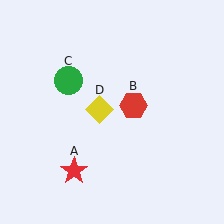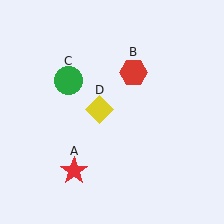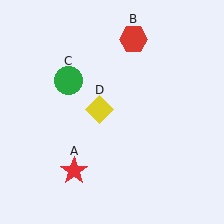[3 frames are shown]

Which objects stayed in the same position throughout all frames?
Red star (object A) and green circle (object C) and yellow diamond (object D) remained stationary.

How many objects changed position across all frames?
1 object changed position: red hexagon (object B).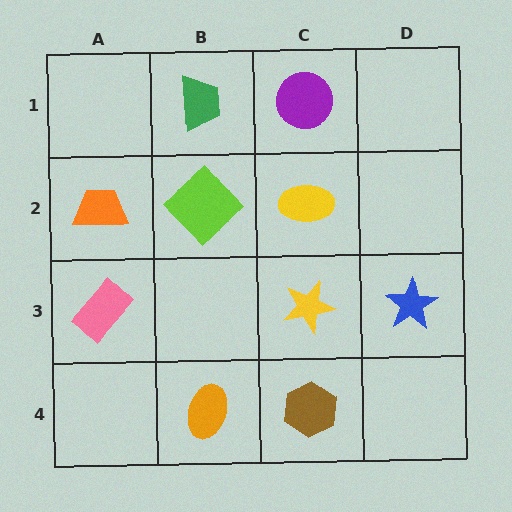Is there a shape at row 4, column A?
No, that cell is empty.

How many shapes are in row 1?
2 shapes.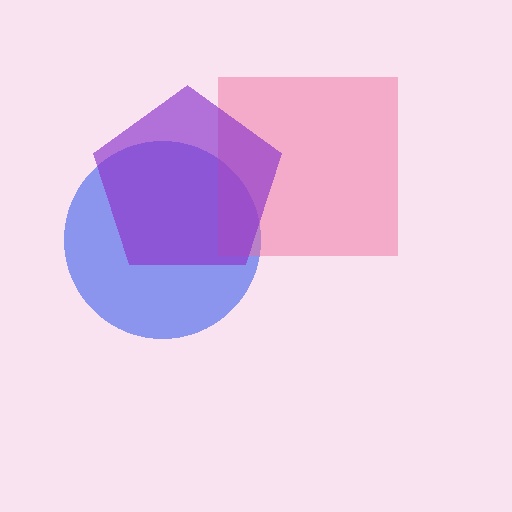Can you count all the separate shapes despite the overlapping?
Yes, there are 3 separate shapes.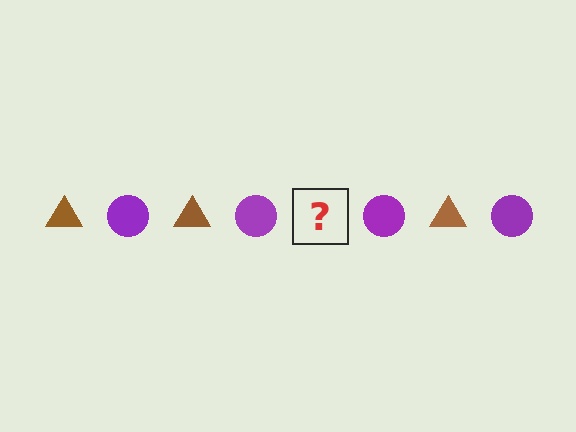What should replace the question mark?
The question mark should be replaced with a brown triangle.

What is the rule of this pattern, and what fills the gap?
The rule is that the pattern alternates between brown triangle and purple circle. The gap should be filled with a brown triangle.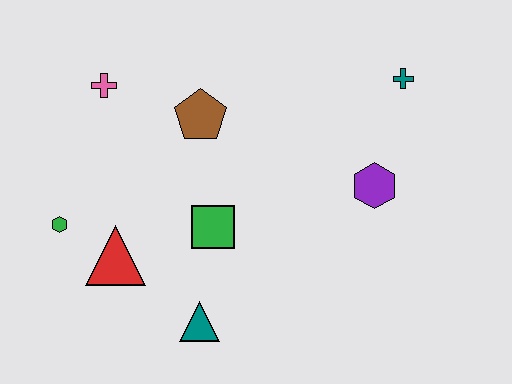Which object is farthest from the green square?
The teal cross is farthest from the green square.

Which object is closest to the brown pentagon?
The pink cross is closest to the brown pentagon.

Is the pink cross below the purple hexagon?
No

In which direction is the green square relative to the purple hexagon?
The green square is to the left of the purple hexagon.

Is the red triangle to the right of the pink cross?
Yes